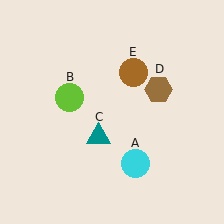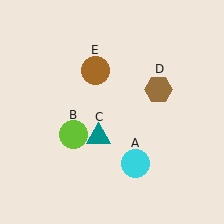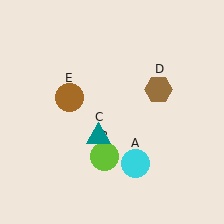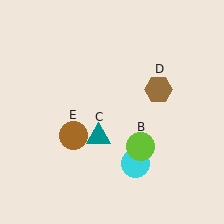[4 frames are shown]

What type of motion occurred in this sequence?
The lime circle (object B), brown circle (object E) rotated counterclockwise around the center of the scene.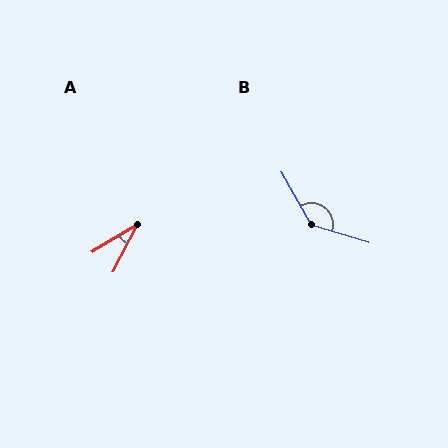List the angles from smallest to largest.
A (32°), B (136°).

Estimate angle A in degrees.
Approximately 32 degrees.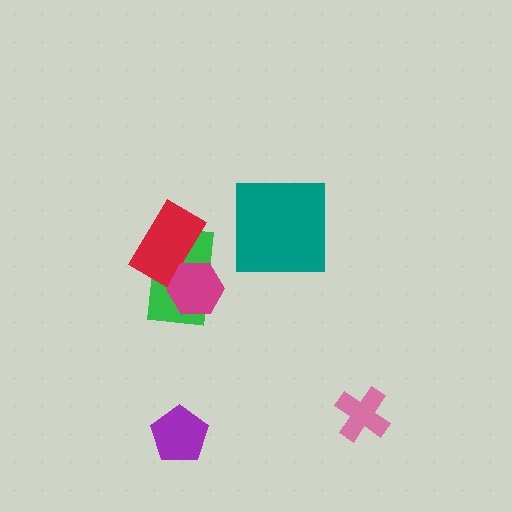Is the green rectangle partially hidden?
Yes, it is partially covered by another shape.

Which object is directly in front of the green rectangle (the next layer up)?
The red rectangle is directly in front of the green rectangle.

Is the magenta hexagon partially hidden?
No, no other shape covers it.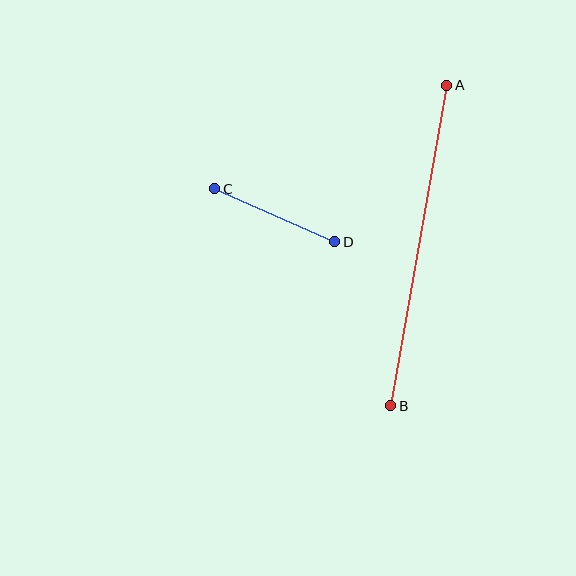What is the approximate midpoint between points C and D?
The midpoint is at approximately (275, 215) pixels.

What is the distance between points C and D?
The distance is approximately 131 pixels.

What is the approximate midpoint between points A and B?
The midpoint is at approximately (419, 245) pixels.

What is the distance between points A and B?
The distance is approximately 325 pixels.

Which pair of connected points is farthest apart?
Points A and B are farthest apart.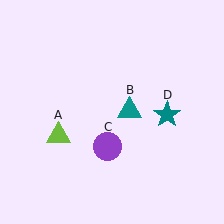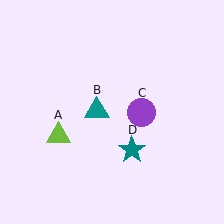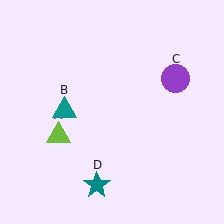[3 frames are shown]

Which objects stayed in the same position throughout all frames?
Lime triangle (object A) remained stationary.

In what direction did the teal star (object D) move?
The teal star (object D) moved down and to the left.